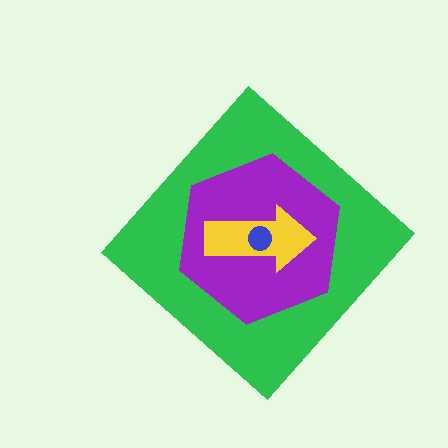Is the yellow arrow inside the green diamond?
Yes.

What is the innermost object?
The blue circle.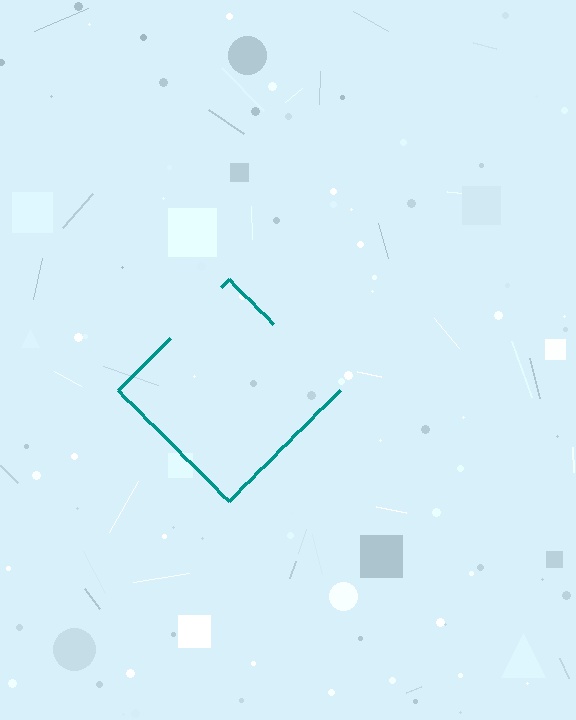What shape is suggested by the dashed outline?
The dashed outline suggests a diamond.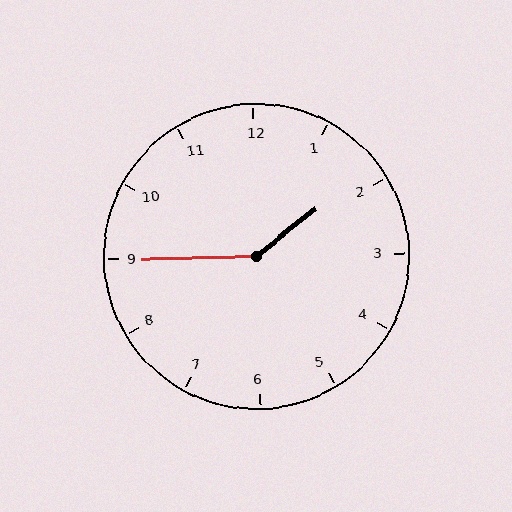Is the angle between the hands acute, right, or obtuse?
It is obtuse.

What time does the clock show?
1:45.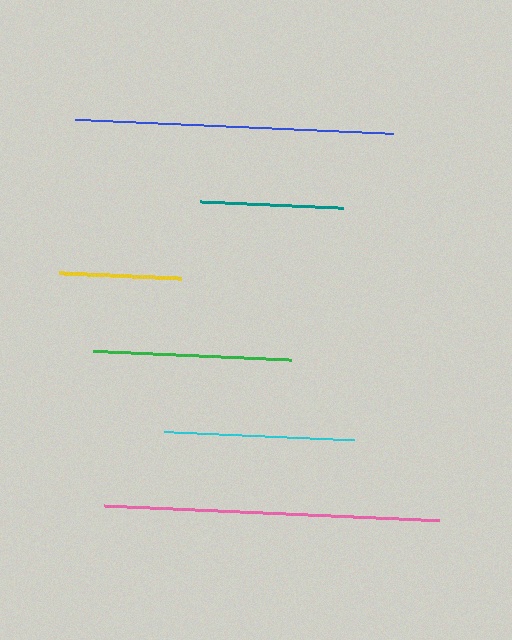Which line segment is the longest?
The pink line is the longest at approximately 335 pixels.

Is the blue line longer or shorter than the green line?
The blue line is longer than the green line.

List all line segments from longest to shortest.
From longest to shortest: pink, blue, green, cyan, teal, yellow.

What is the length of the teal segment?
The teal segment is approximately 143 pixels long.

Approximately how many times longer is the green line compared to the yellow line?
The green line is approximately 1.6 times the length of the yellow line.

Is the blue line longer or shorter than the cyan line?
The blue line is longer than the cyan line.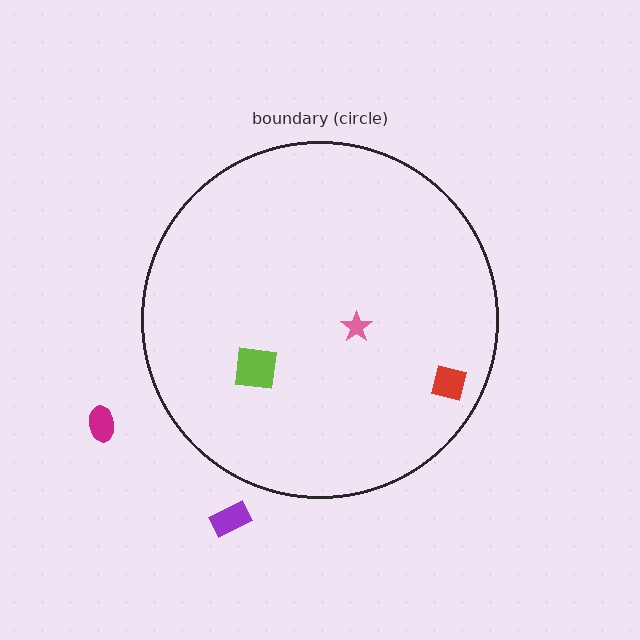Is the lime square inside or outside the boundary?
Inside.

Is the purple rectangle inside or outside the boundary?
Outside.